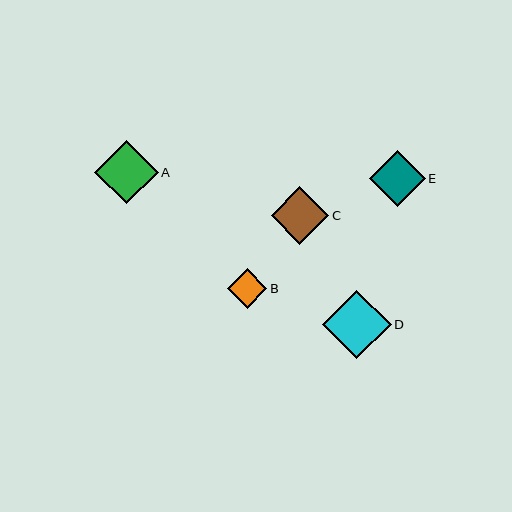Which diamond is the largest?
Diamond D is the largest with a size of approximately 69 pixels.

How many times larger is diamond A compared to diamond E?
Diamond A is approximately 1.1 times the size of diamond E.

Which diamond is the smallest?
Diamond B is the smallest with a size of approximately 39 pixels.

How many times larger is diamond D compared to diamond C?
Diamond D is approximately 1.2 times the size of diamond C.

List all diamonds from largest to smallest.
From largest to smallest: D, A, C, E, B.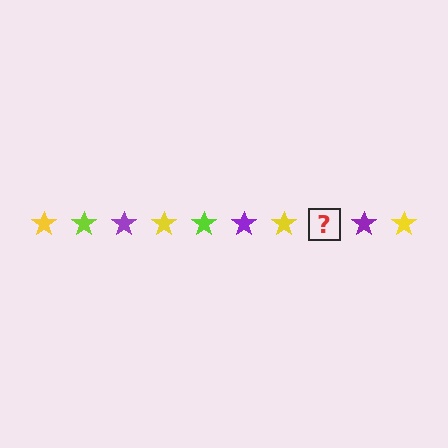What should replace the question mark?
The question mark should be replaced with a lime star.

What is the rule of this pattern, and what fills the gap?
The rule is that the pattern cycles through yellow, lime, purple stars. The gap should be filled with a lime star.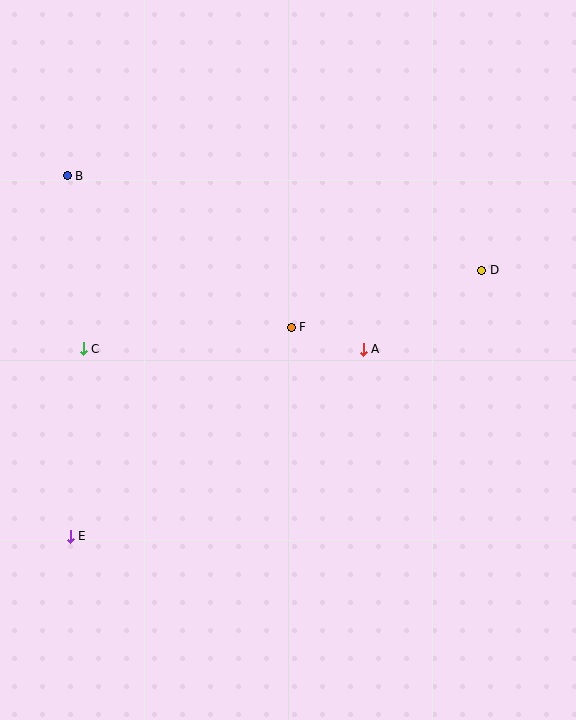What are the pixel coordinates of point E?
Point E is at (70, 536).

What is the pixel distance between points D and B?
The distance between D and B is 425 pixels.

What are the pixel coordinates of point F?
Point F is at (291, 327).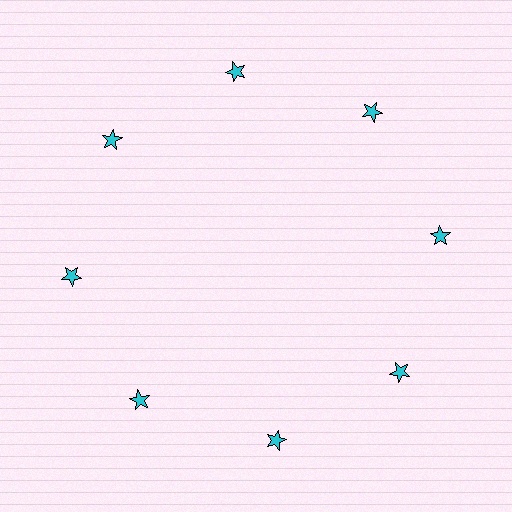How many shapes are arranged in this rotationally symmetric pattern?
There are 8 shapes, arranged in 8 groups of 1.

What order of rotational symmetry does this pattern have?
This pattern has 8-fold rotational symmetry.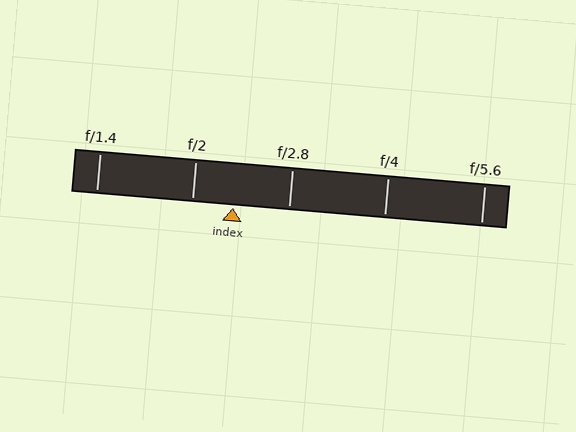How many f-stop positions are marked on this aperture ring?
There are 5 f-stop positions marked.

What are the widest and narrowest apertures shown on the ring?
The widest aperture shown is f/1.4 and the narrowest is f/5.6.